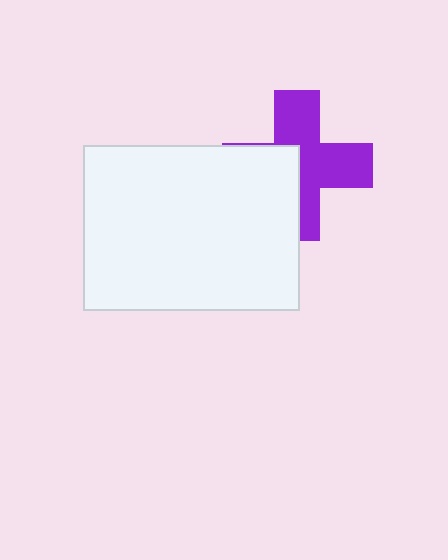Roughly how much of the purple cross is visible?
About half of it is visible (roughly 60%).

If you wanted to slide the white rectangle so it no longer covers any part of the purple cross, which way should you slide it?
Slide it left — that is the most direct way to separate the two shapes.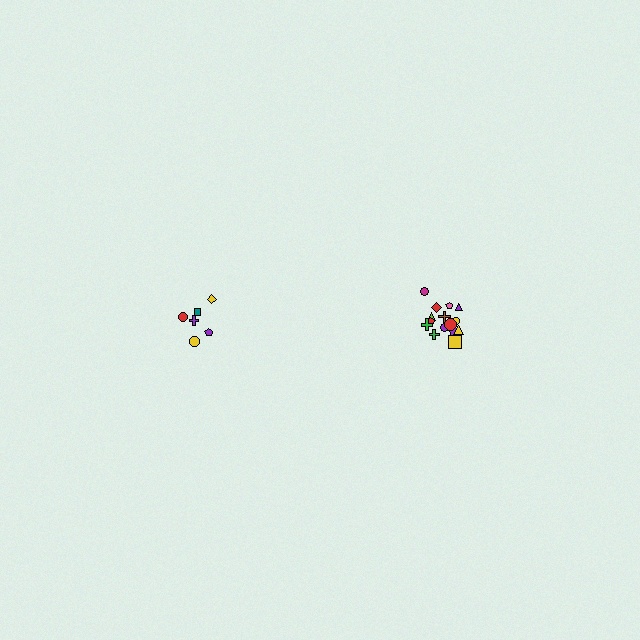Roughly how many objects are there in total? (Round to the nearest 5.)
Roughly 20 objects in total.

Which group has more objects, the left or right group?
The right group.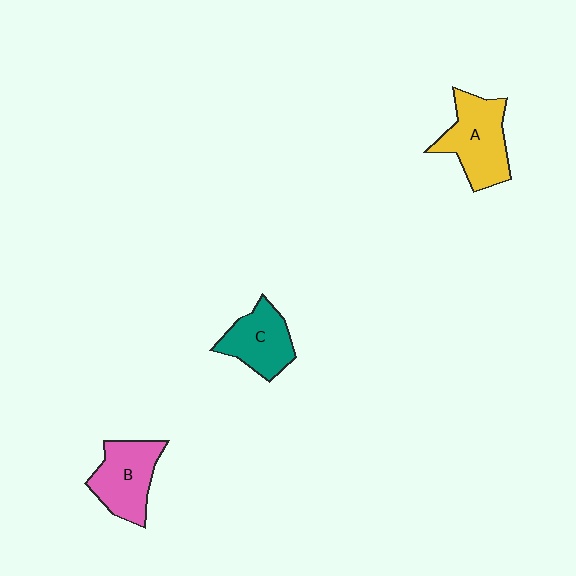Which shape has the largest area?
Shape A (yellow).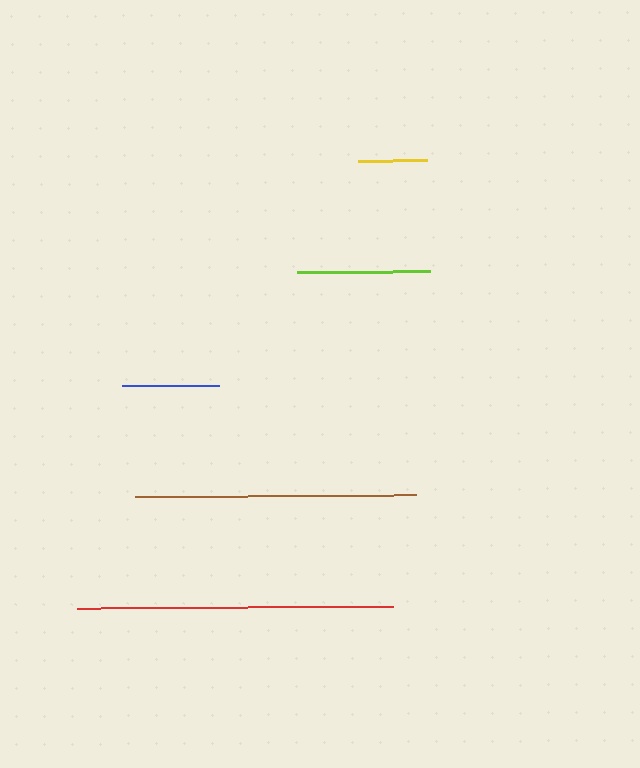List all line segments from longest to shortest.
From longest to shortest: red, brown, lime, blue, yellow.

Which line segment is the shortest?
The yellow line is the shortest at approximately 69 pixels.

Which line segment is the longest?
The red line is the longest at approximately 317 pixels.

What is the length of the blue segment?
The blue segment is approximately 96 pixels long.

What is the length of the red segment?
The red segment is approximately 317 pixels long.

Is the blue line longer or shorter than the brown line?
The brown line is longer than the blue line.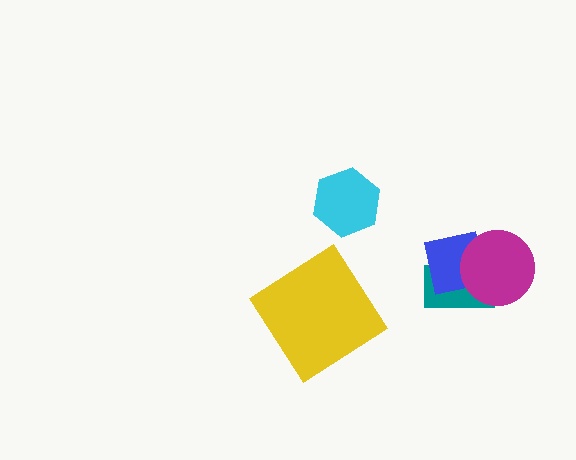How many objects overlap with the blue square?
2 objects overlap with the blue square.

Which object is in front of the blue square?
The magenta circle is in front of the blue square.